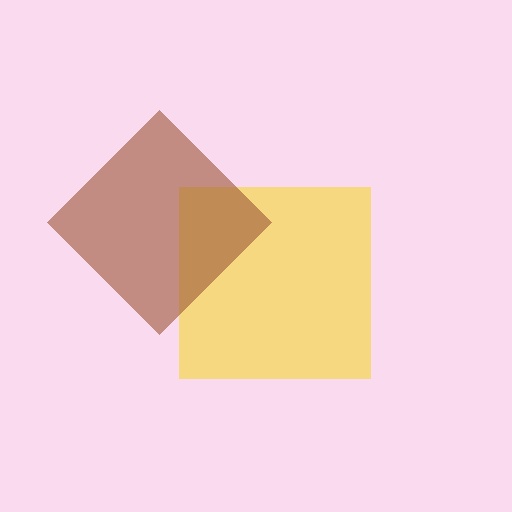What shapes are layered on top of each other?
The layered shapes are: a yellow square, a brown diamond.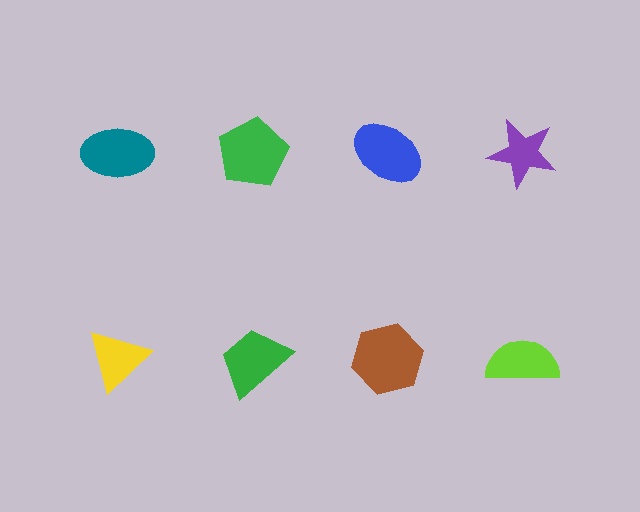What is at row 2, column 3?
A brown hexagon.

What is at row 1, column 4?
A purple star.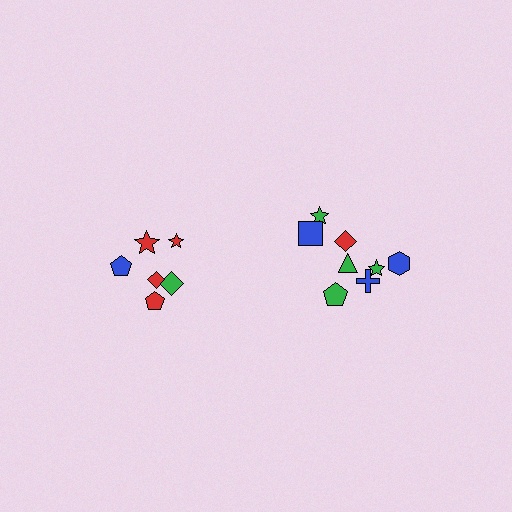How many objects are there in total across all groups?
There are 14 objects.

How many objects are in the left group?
There are 6 objects.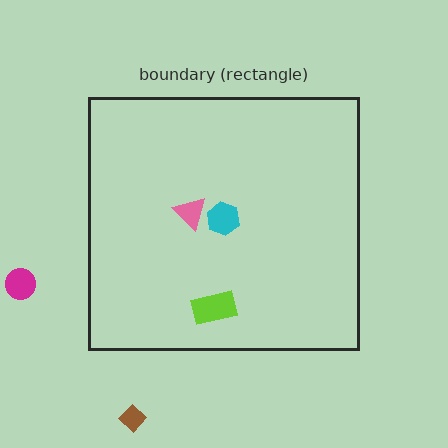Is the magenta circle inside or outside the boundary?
Outside.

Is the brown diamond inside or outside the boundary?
Outside.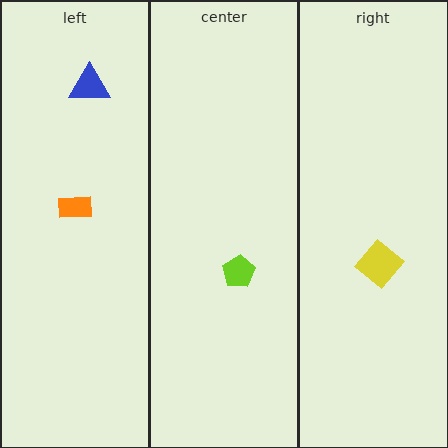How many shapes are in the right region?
1.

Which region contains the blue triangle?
The left region.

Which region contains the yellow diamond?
The right region.